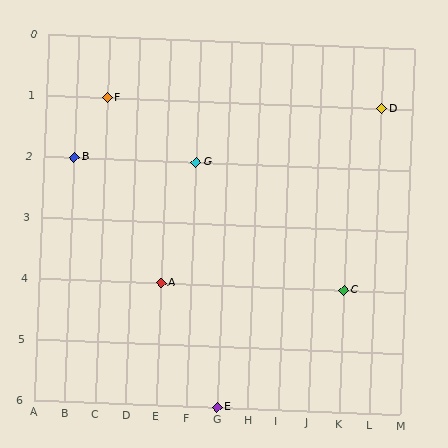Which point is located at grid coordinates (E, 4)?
Point A is at (E, 4).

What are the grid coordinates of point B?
Point B is at grid coordinates (B, 2).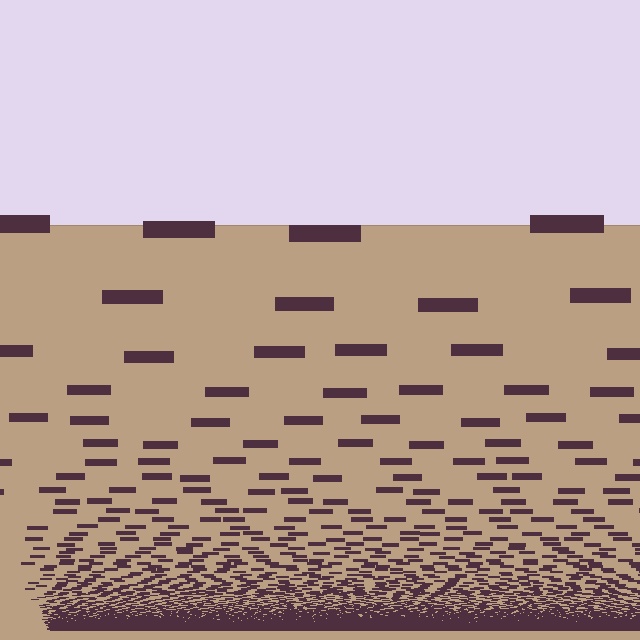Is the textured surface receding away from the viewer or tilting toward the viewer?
The surface appears to tilt toward the viewer. Texture elements get larger and sparser toward the top.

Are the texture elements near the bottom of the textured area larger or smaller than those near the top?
Smaller. The gradient is inverted — elements near the bottom are smaller and denser.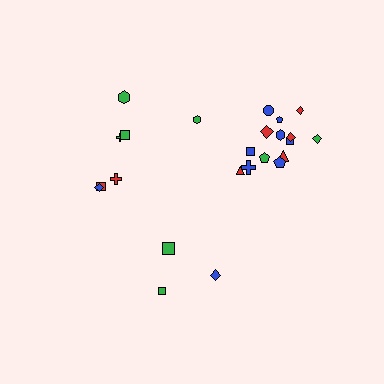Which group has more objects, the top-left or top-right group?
The top-right group.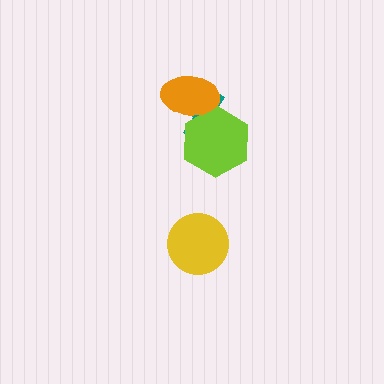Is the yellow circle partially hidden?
No, no other shape covers it.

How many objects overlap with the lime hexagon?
2 objects overlap with the lime hexagon.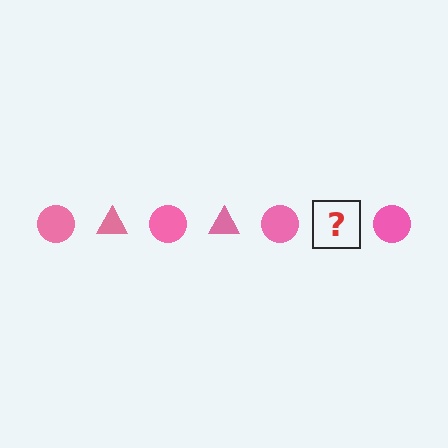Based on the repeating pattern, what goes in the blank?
The blank should be a pink triangle.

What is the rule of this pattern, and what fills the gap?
The rule is that the pattern cycles through circle, triangle shapes in pink. The gap should be filled with a pink triangle.